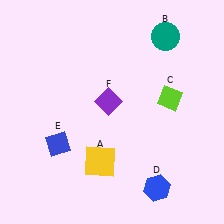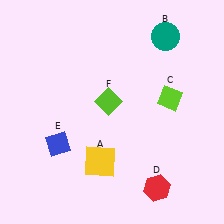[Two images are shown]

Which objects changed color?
D changed from blue to red. F changed from purple to lime.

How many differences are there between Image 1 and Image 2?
There are 2 differences between the two images.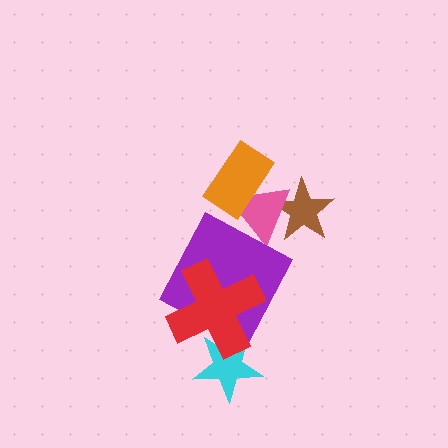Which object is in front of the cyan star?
The red cross is in front of the cyan star.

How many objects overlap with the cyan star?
1 object overlaps with the cyan star.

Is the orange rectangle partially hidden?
No, no other shape covers it.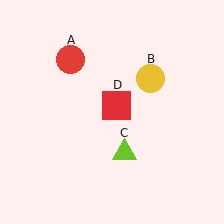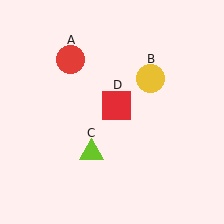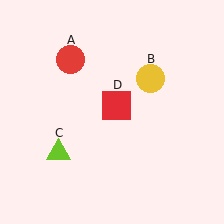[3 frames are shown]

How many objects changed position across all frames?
1 object changed position: lime triangle (object C).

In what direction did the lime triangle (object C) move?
The lime triangle (object C) moved left.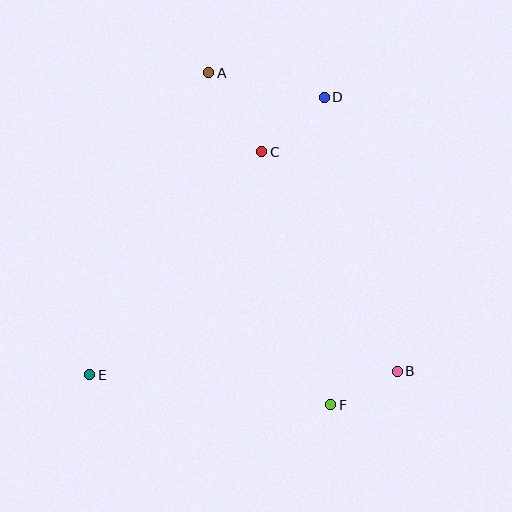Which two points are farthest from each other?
Points D and E are farthest from each other.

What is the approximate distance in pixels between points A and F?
The distance between A and F is approximately 354 pixels.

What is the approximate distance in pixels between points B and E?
The distance between B and E is approximately 307 pixels.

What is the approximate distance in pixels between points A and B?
The distance between A and B is approximately 353 pixels.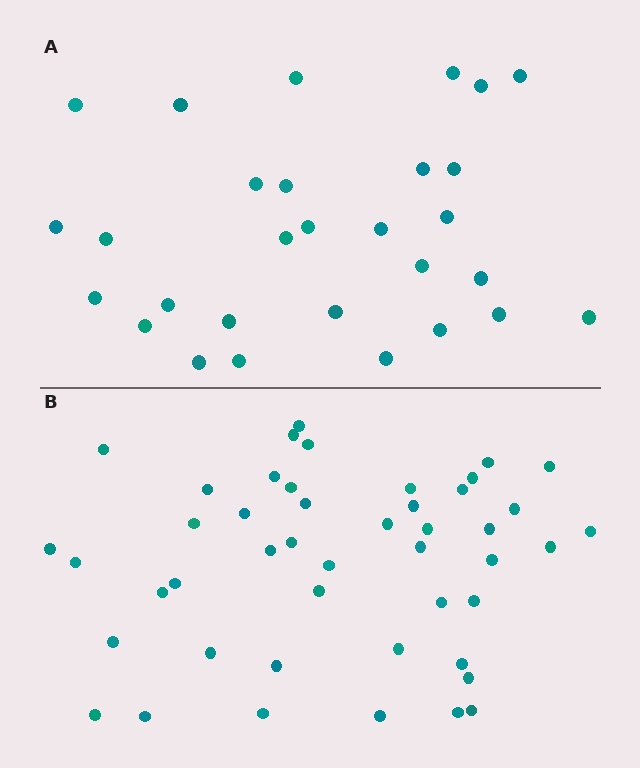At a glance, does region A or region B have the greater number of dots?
Region B (the bottom region) has more dots.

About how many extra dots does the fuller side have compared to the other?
Region B has approximately 15 more dots than region A.